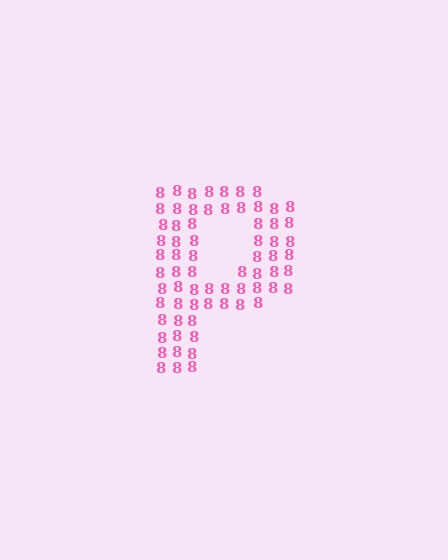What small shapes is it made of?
It is made of small digit 8's.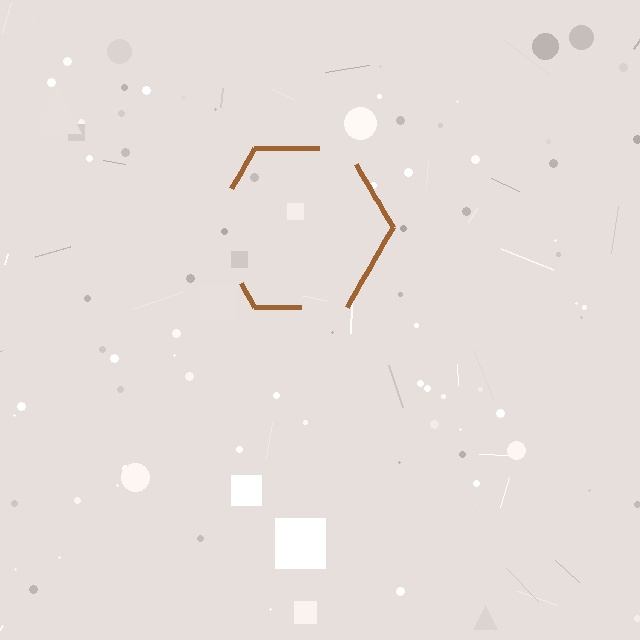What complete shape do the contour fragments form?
The contour fragments form a hexagon.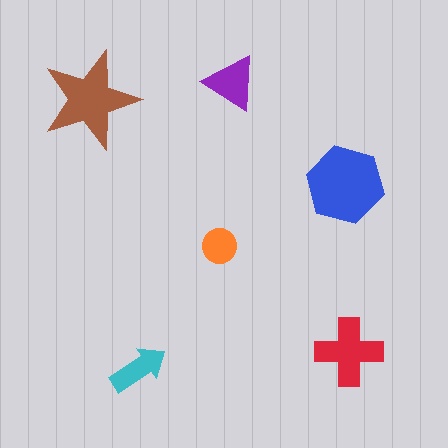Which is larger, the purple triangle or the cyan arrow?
The purple triangle.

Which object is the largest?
The blue hexagon.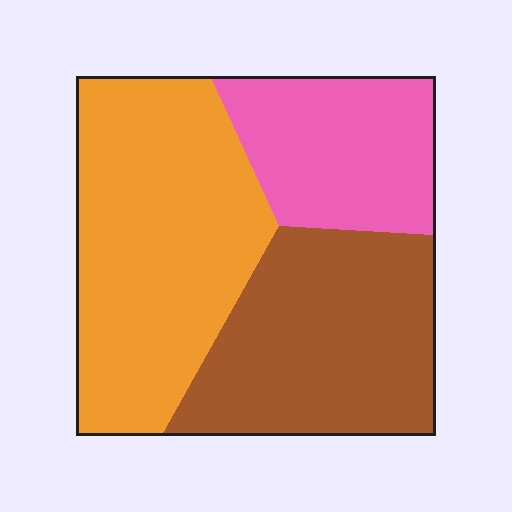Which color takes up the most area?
Orange, at roughly 45%.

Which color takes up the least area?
Pink, at roughly 25%.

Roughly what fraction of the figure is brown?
Brown covers about 35% of the figure.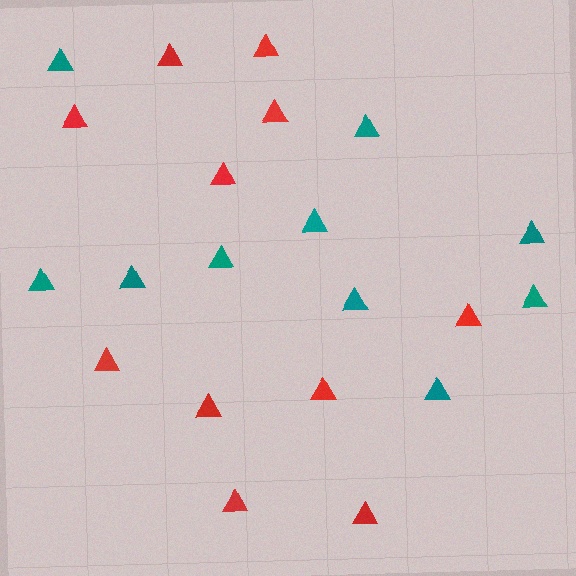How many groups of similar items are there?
There are 2 groups: one group of red triangles (11) and one group of teal triangles (10).